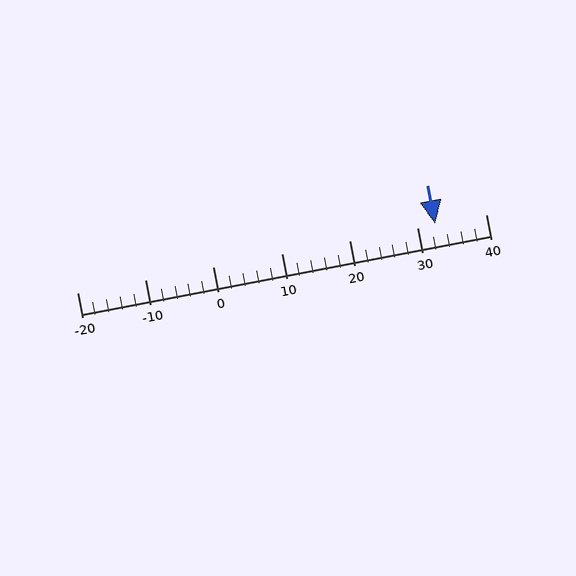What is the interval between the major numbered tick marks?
The major tick marks are spaced 10 units apart.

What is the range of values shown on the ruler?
The ruler shows values from -20 to 40.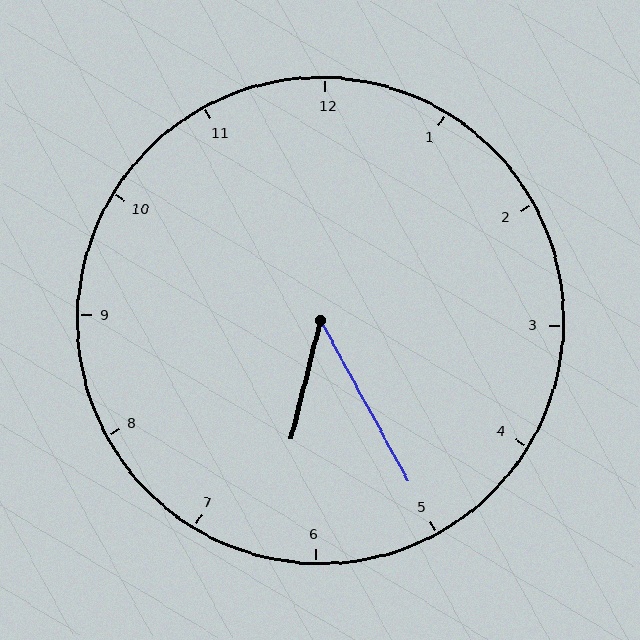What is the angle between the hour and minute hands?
Approximately 42 degrees.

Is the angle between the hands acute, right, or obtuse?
It is acute.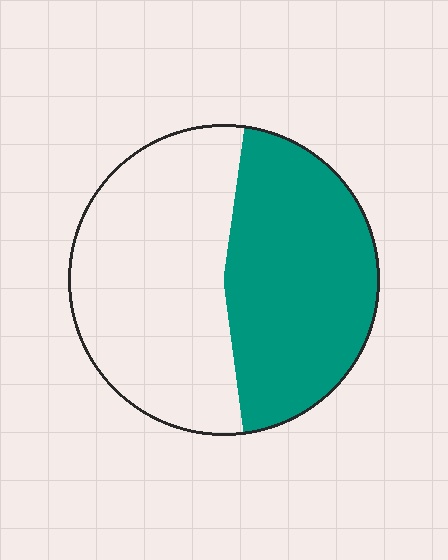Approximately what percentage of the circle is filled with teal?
Approximately 45%.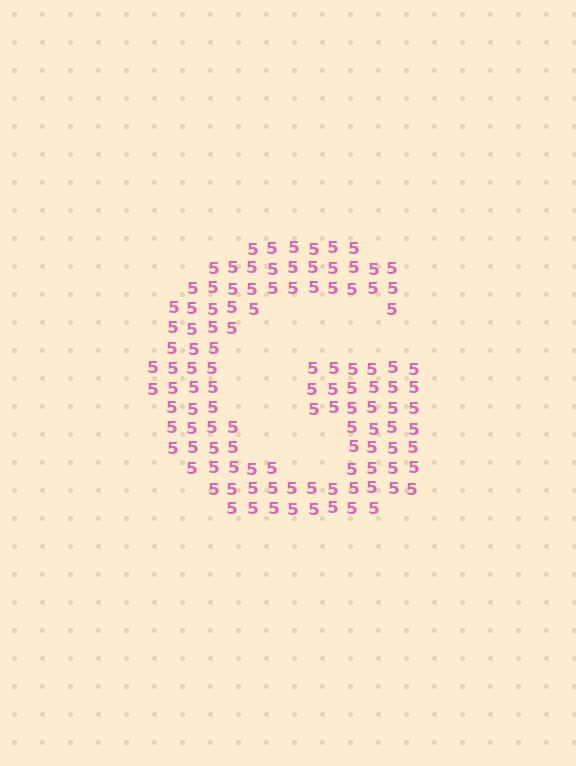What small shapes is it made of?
It is made of small digit 5's.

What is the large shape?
The large shape is the letter G.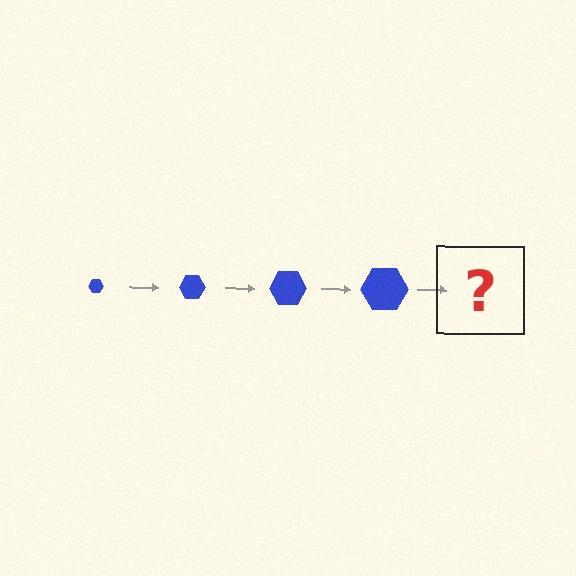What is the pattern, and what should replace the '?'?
The pattern is that the hexagon gets progressively larger each step. The '?' should be a blue hexagon, larger than the previous one.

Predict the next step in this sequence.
The next step is a blue hexagon, larger than the previous one.